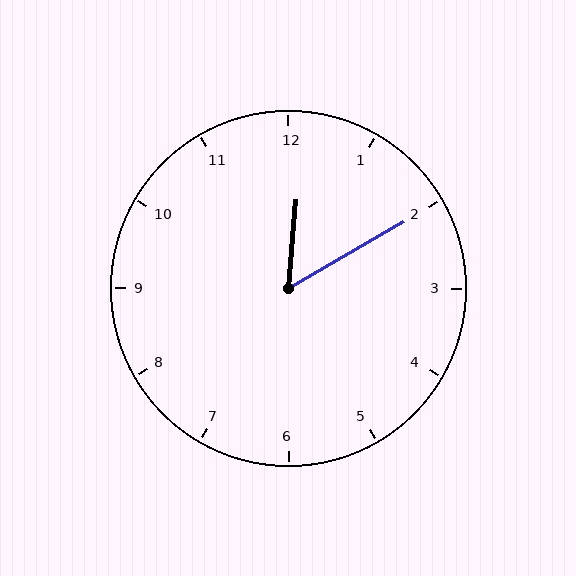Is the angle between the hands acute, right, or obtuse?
It is acute.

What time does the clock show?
12:10.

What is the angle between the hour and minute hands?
Approximately 55 degrees.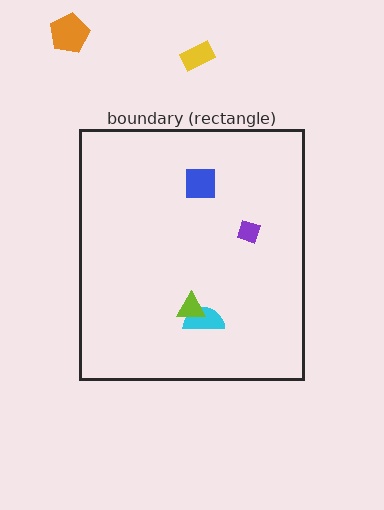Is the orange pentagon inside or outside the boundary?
Outside.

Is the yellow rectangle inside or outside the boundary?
Outside.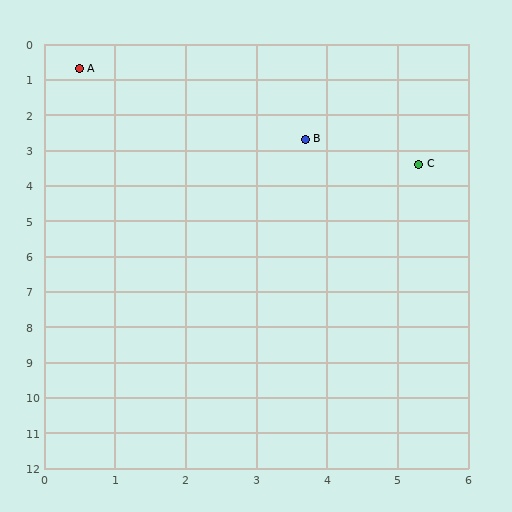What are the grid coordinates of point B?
Point B is at approximately (3.7, 2.7).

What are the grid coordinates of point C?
Point C is at approximately (5.3, 3.4).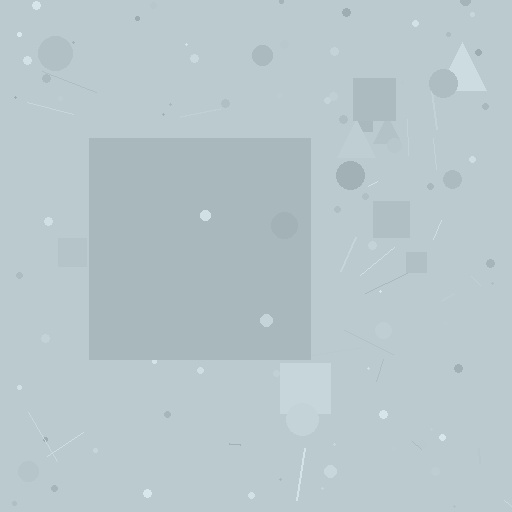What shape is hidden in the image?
A square is hidden in the image.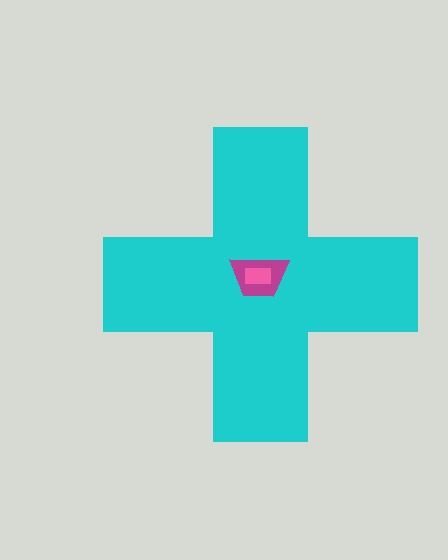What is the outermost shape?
The cyan cross.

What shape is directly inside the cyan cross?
The magenta trapezoid.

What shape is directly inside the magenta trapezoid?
The pink rectangle.